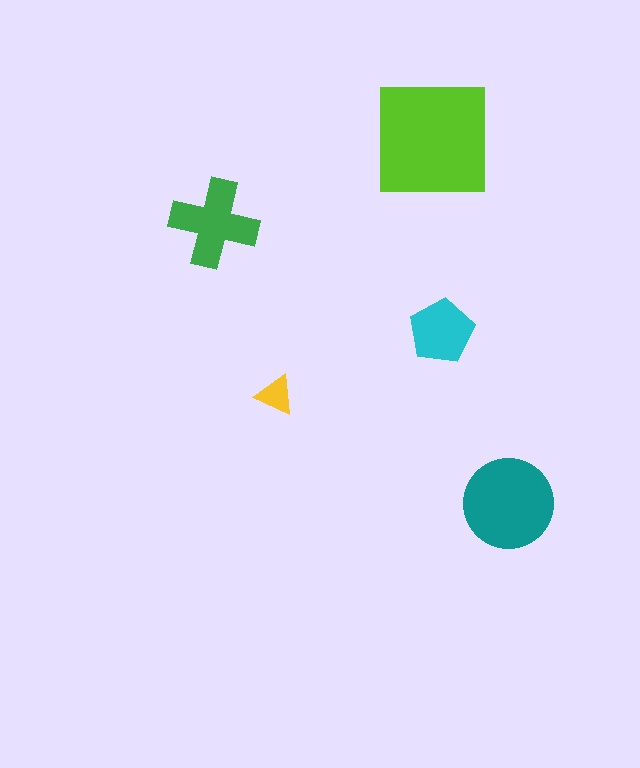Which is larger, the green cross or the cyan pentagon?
The green cross.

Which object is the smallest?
The yellow triangle.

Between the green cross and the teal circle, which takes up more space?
The teal circle.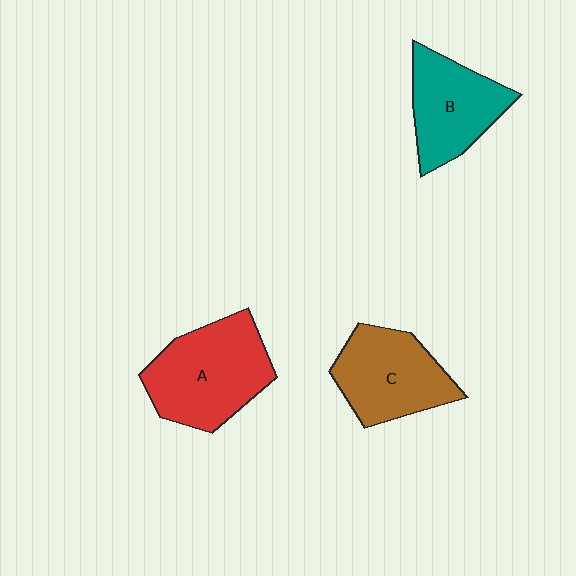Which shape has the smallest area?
Shape B (teal).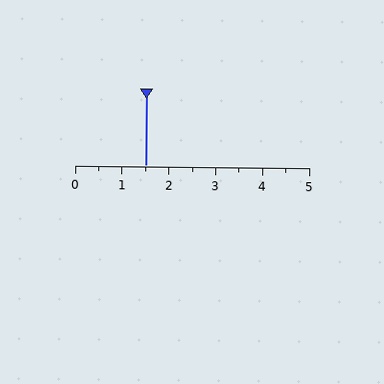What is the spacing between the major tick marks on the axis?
The major ticks are spaced 1 apart.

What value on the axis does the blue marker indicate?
The marker indicates approximately 1.5.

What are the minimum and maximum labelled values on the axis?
The axis runs from 0 to 5.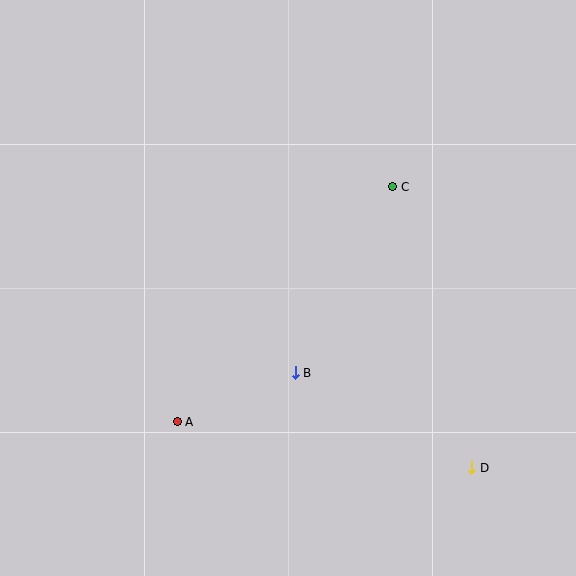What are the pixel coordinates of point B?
Point B is at (295, 373).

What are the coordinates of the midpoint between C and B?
The midpoint between C and B is at (344, 280).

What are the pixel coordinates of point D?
Point D is at (472, 468).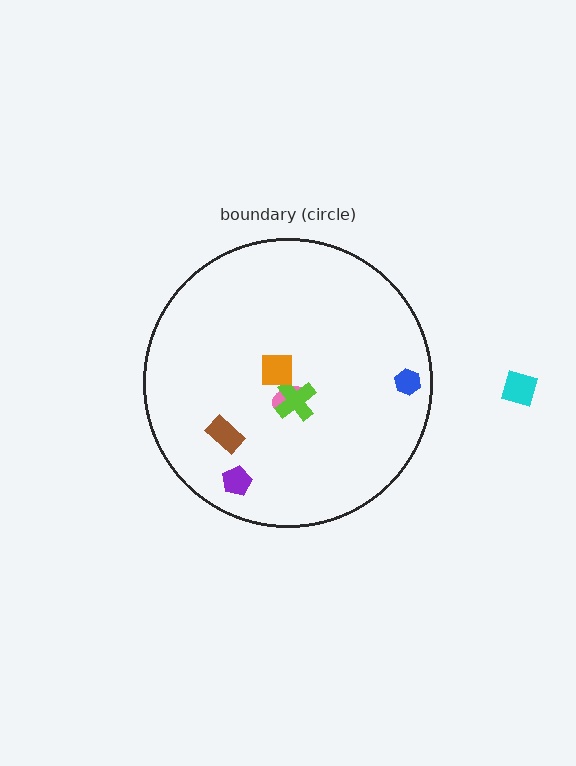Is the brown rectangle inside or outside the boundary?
Inside.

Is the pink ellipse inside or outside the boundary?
Inside.